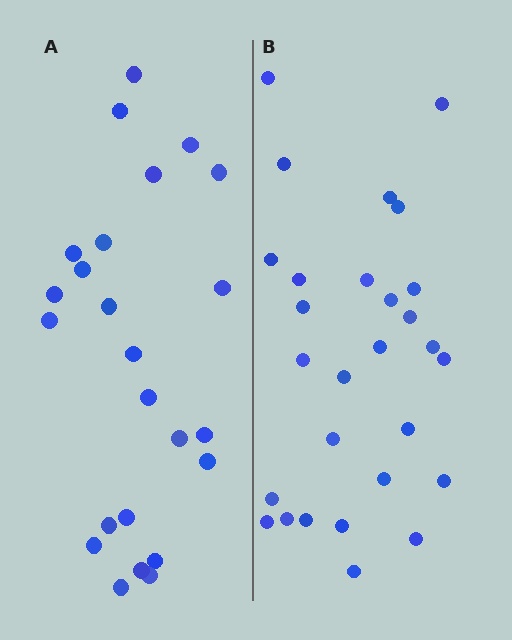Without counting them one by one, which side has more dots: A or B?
Region B (the right region) has more dots.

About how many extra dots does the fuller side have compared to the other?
Region B has about 4 more dots than region A.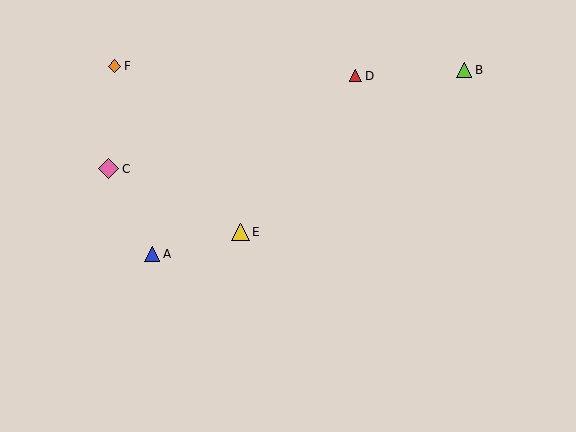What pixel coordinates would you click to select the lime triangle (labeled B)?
Click at (464, 70) to select the lime triangle B.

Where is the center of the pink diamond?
The center of the pink diamond is at (109, 169).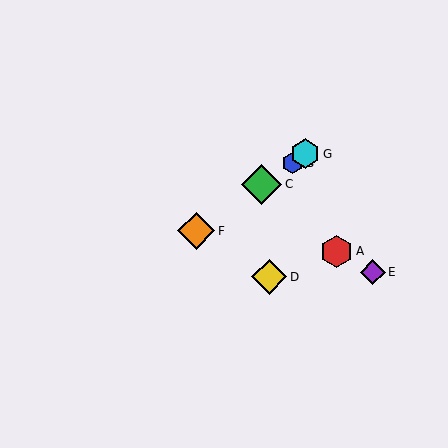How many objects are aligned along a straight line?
4 objects (B, C, F, G) are aligned along a straight line.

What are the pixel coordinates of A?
Object A is at (337, 251).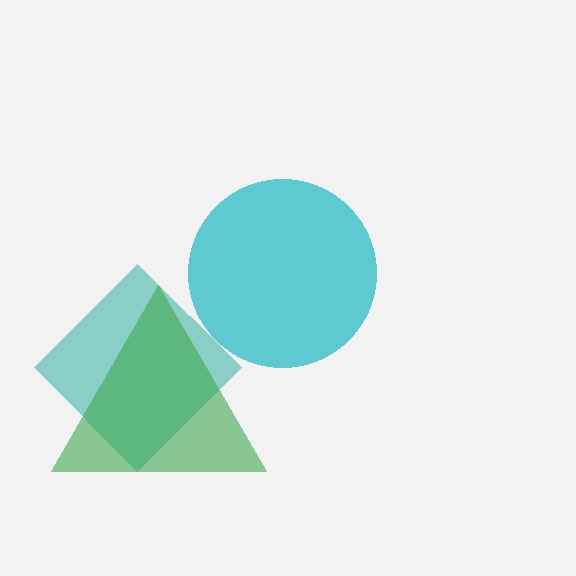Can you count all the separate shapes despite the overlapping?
Yes, there are 3 separate shapes.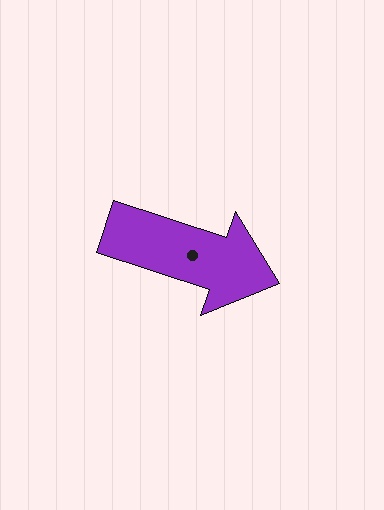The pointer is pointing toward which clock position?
Roughly 4 o'clock.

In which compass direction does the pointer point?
East.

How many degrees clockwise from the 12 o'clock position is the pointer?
Approximately 108 degrees.